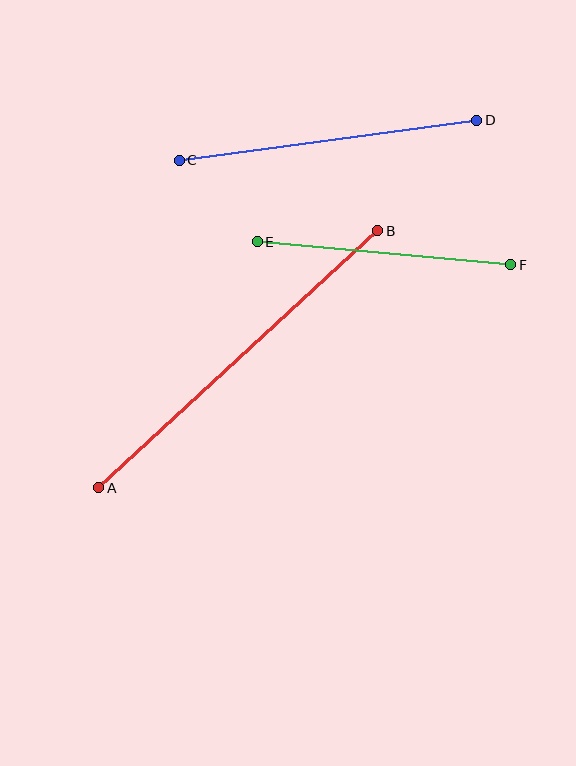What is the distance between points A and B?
The distance is approximately 379 pixels.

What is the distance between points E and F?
The distance is approximately 255 pixels.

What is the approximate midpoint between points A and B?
The midpoint is at approximately (238, 359) pixels.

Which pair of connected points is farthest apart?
Points A and B are farthest apart.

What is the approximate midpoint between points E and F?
The midpoint is at approximately (384, 253) pixels.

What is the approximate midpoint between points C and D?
The midpoint is at approximately (328, 140) pixels.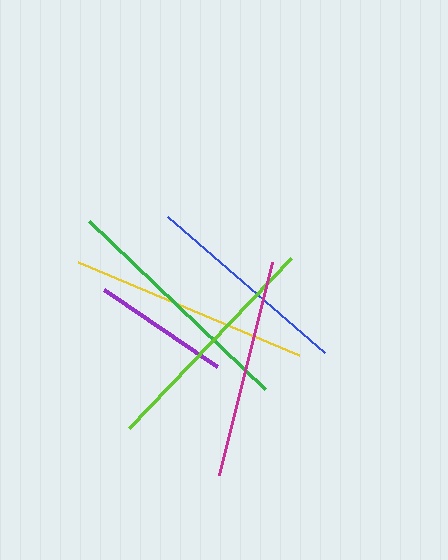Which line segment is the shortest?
The purple line is the shortest at approximately 136 pixels.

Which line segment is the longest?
The green line is the longest at approximately 244 pixels.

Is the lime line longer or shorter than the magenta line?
The lime line is longer than the magenta line.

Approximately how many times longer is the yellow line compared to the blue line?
The yellow line is approximately 1.2 times the length of the blue line.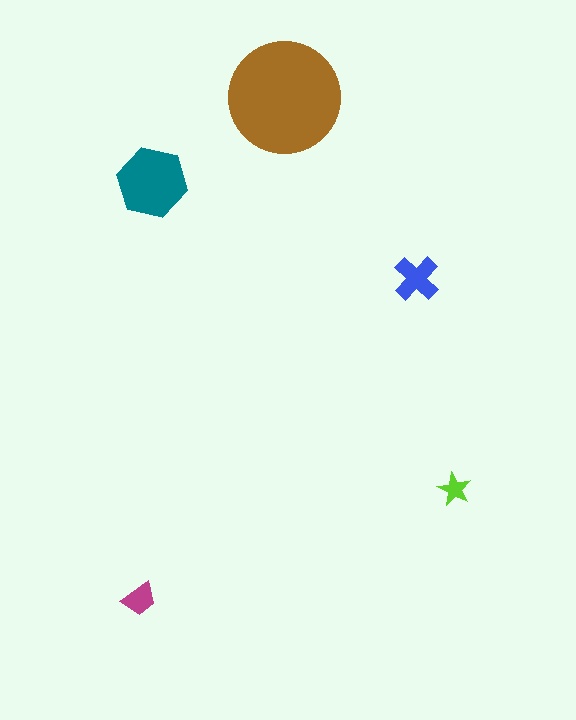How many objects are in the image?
There are 5 objects in the image.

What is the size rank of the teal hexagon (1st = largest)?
2nd.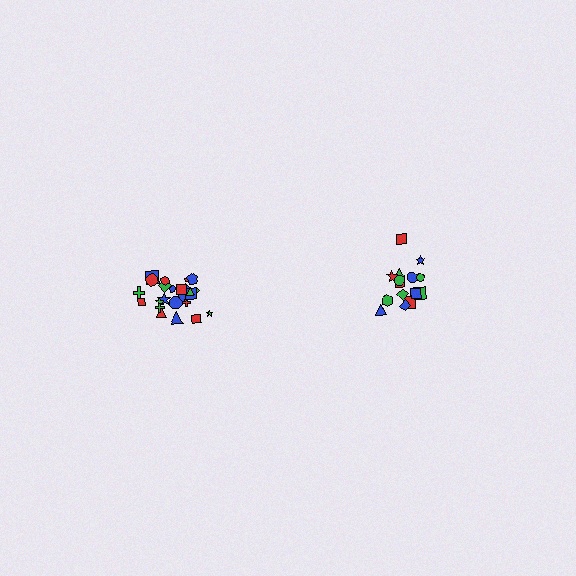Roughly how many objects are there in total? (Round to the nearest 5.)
Roughly 40 objects in total.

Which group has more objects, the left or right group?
The left group.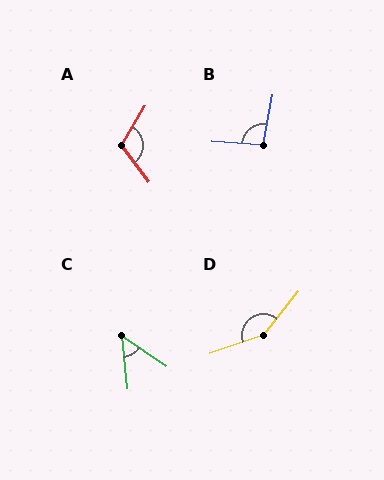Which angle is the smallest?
C, at approximately 50 degrees.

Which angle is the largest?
D, at approximately 148 degrees.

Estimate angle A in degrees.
Approximately 111 degrees.